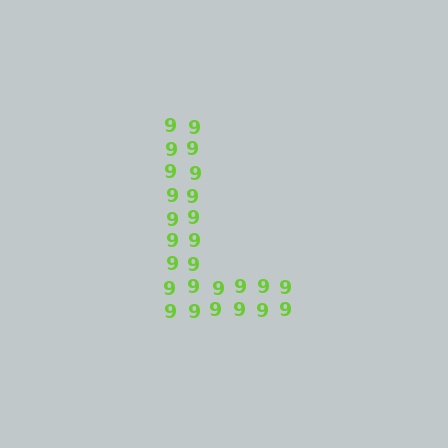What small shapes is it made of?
It is made of small digit 9's.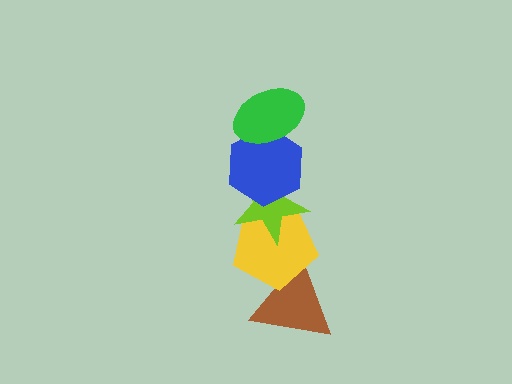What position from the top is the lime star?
The lime star is 3rd from the top.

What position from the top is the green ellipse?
The green ellipse is 1st from the top.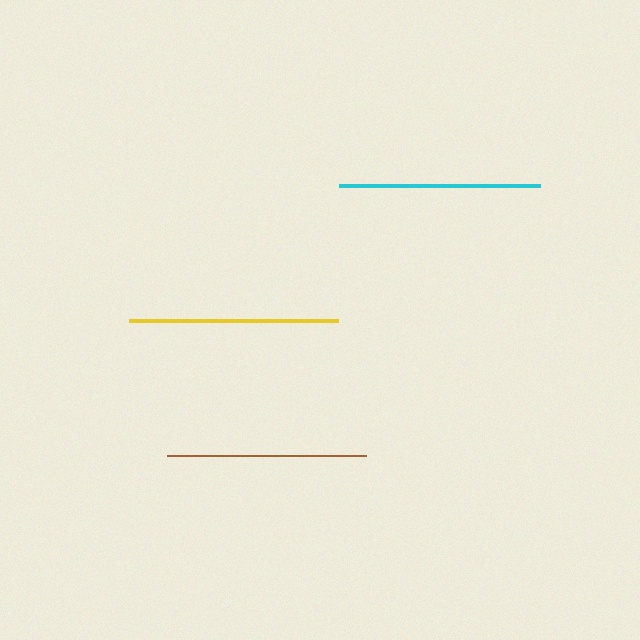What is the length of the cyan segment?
The cyan segment is approximately 201 pixels long.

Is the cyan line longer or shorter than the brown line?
The cyan line is longer than the brown line.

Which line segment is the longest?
The yellow line is the longest at approximately 209 pixels.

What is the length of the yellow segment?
The yellow segment is approximately 209 pixels long.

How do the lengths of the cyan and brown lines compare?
The cyan and brown lines are approximately the same length.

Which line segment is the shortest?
The brown line is the shortest at approximately 198 pixels.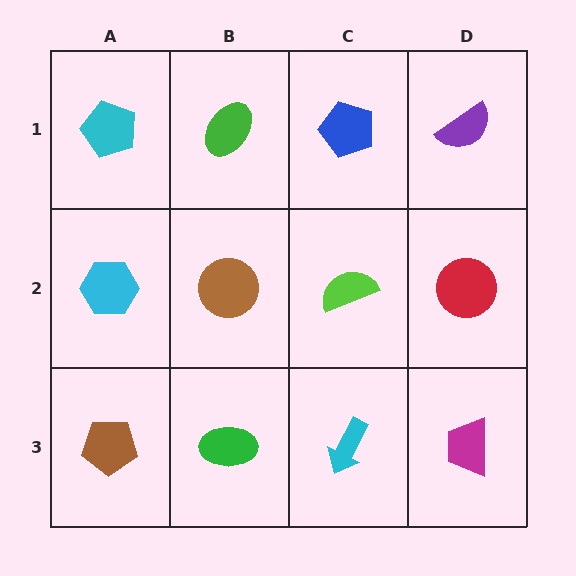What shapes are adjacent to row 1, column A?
A cyan hexagon (row 2, column A), a green ellipse (row 1, column B).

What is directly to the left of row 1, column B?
A cyan pentagon.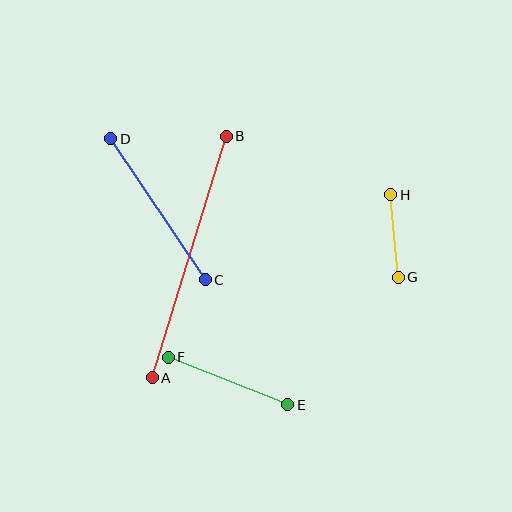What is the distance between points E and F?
The distance is approximately 129 pixels.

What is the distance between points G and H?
The distance is approximately 83 pixels.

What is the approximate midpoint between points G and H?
The midpoint is at approximately (395, 236) pixels.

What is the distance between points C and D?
The distance is approximately 169 pixels.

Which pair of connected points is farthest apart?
Points A and B are farthest apart.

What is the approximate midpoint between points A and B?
The midpoint is at approximately (189, 257) pixels.